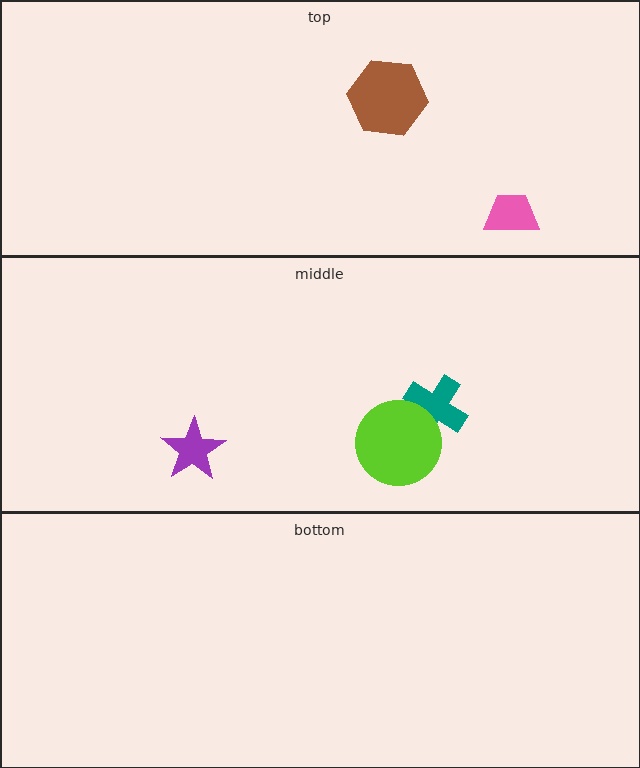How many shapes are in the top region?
2.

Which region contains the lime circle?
The middle region.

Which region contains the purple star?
The middle region.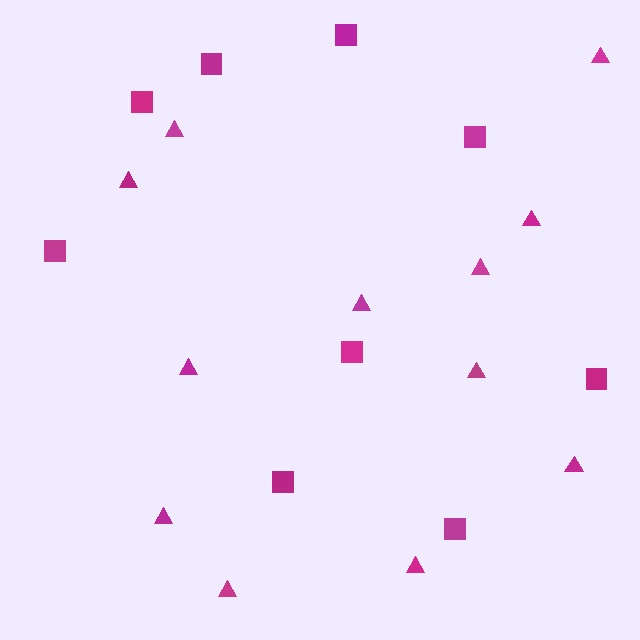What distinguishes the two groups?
There are 2 groups: one group of triangles (12) and one group of squares (9).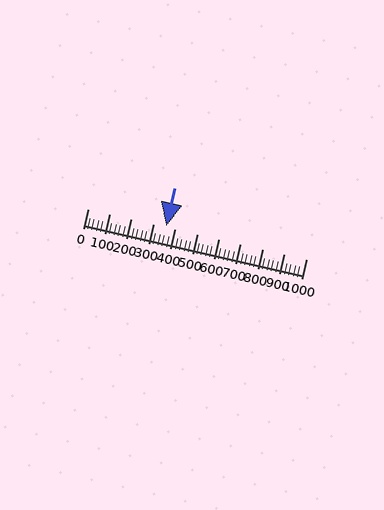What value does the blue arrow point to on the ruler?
The blue arrow points to approximately 358.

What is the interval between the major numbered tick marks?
The major tick marks are spaced 100 units apart.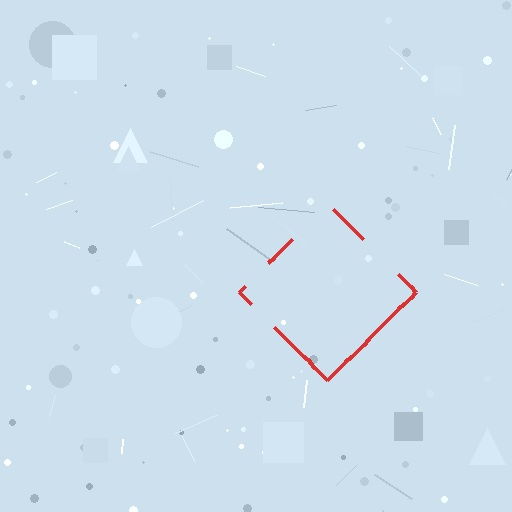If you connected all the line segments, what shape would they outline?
They would outline a diamond.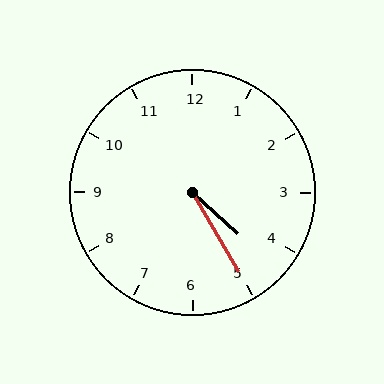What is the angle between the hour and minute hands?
Approximately 18 degrees.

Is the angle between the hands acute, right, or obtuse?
It is acute.